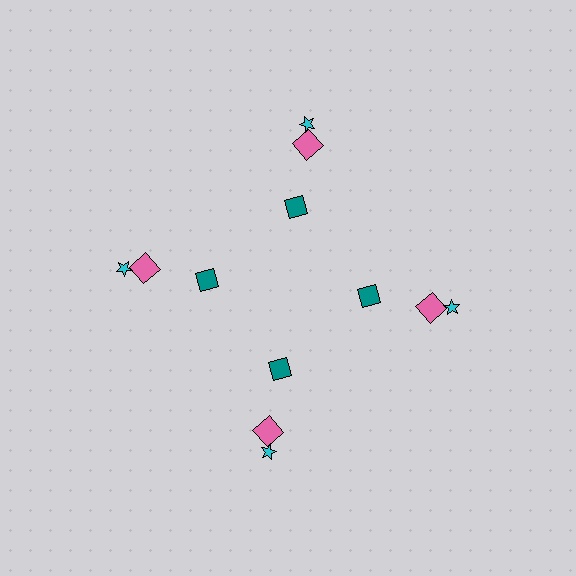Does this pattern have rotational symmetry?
Yes, this pattern has 4-fold rotational symmetry. It looks the same after rotating 90 degrees around the center.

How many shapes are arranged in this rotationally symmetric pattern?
There are 12 shapes, arranged in 4 groups of 3.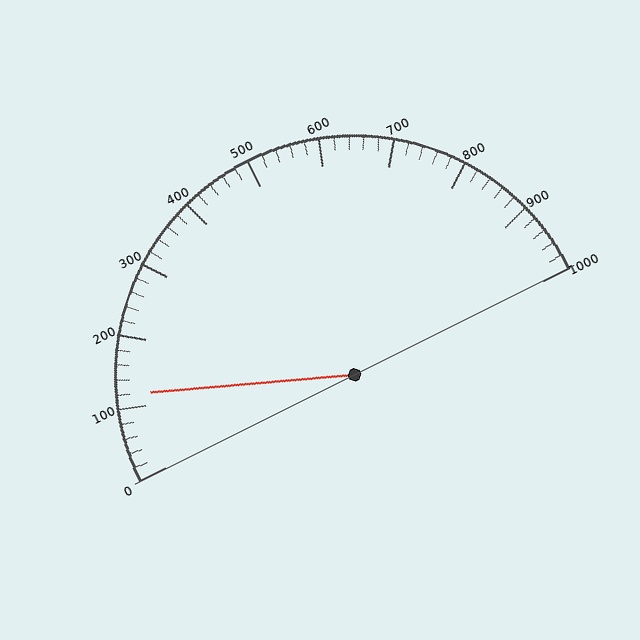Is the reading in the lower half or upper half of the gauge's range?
The reading is in the lower half of the range (0 to 1000).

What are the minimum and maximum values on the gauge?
The gauge ranges from 0 to 1000.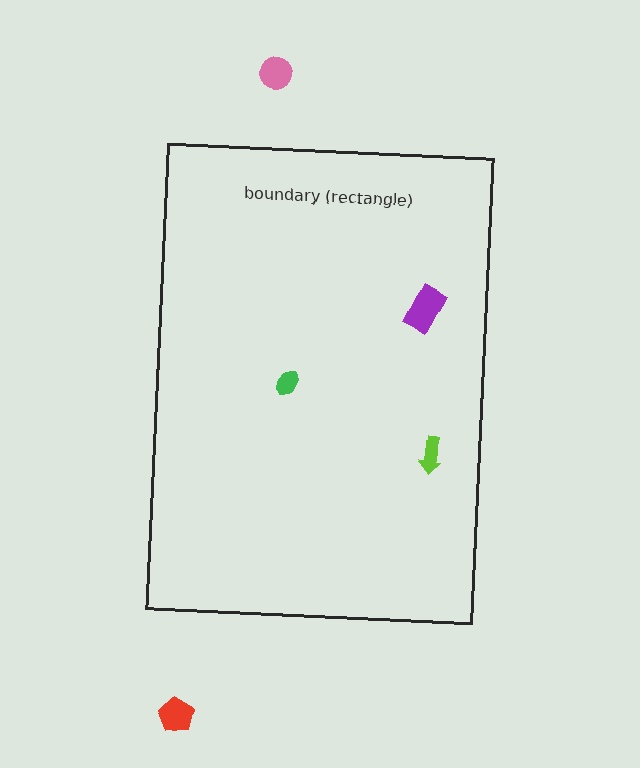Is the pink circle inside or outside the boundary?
Outside.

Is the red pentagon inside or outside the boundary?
Outside.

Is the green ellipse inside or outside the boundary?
Inside.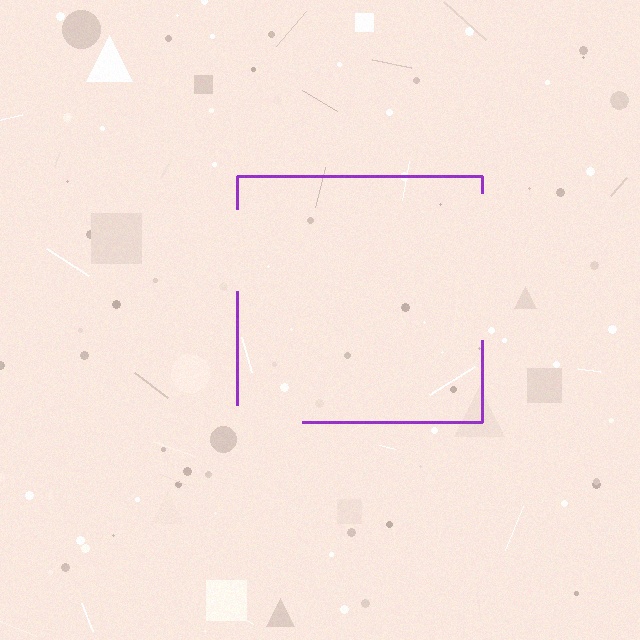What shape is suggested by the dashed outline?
The dashed outline suggests a square.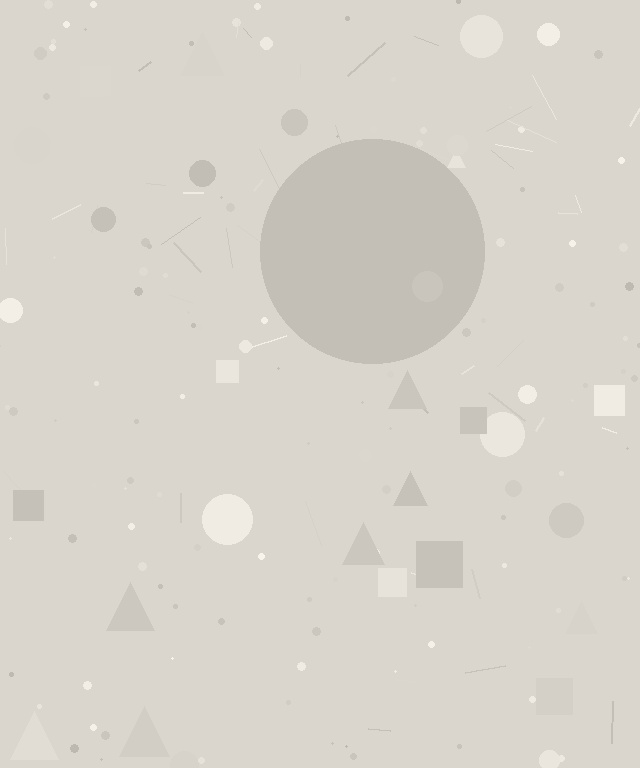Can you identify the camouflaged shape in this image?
The camouflaged shape is a circle.